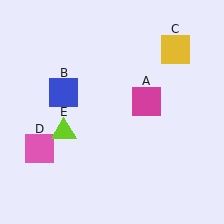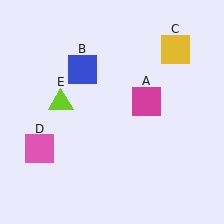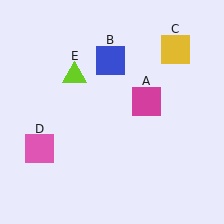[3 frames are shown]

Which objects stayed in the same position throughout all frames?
Magenta square (object A) and yellow square (object C) and pink square (object D) remained stationary.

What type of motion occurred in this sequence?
The blue square (object B), lime triangle (object E) rotated clockwise around the center of the scene.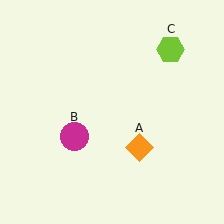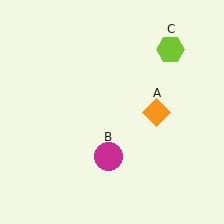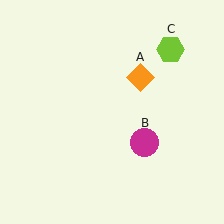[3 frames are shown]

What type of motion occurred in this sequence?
The orange diamond (object A), magenta circle (object B) rotated counterclockwise around the center of the scene.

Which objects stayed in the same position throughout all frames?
Lime hexagon (object C) remained stationary.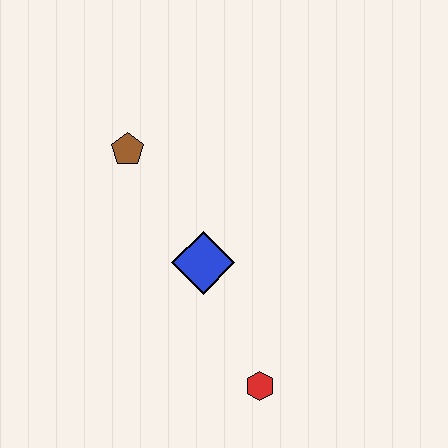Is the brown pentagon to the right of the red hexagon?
No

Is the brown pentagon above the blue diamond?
Yes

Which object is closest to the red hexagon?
The blue diamond is closest to the red hexagon.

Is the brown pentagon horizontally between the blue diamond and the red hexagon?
No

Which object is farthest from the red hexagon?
The brown pentagon is farthest from the red hexagon.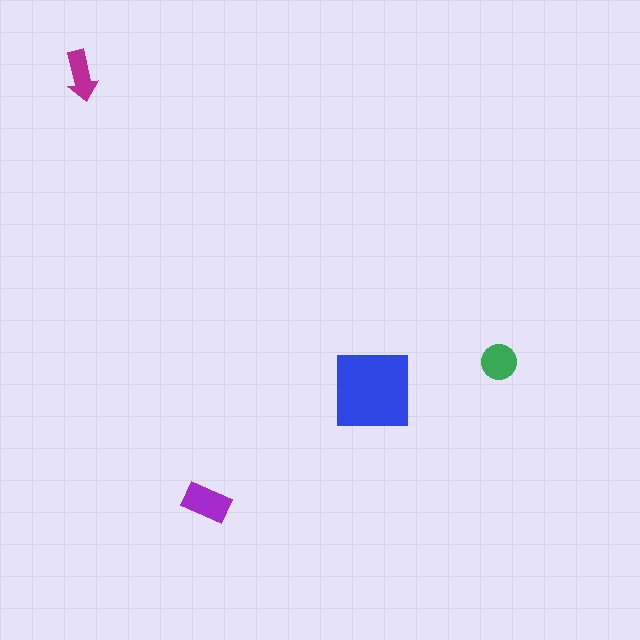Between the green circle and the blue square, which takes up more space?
The blue square.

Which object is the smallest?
The magenta arrow.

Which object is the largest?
The blue square.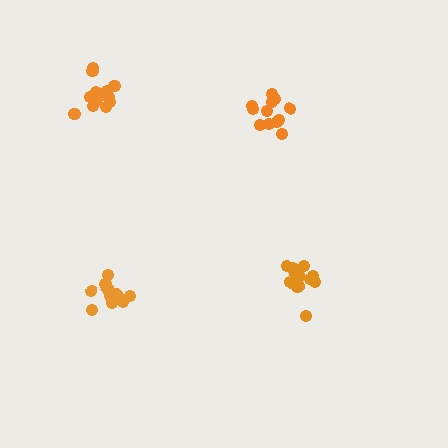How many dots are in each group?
Group 1: 13 dots, Group 2: 15 dots, Group 3: 12 dots, Group 4: 12 dots (52 total).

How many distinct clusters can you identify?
There are 4 distinct clusters.